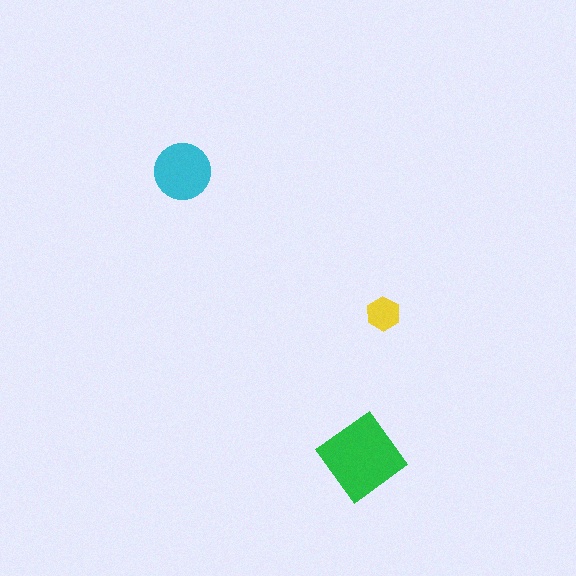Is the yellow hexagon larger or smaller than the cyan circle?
Smaller.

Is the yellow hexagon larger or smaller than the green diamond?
Smaller.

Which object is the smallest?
The yellow hexagon.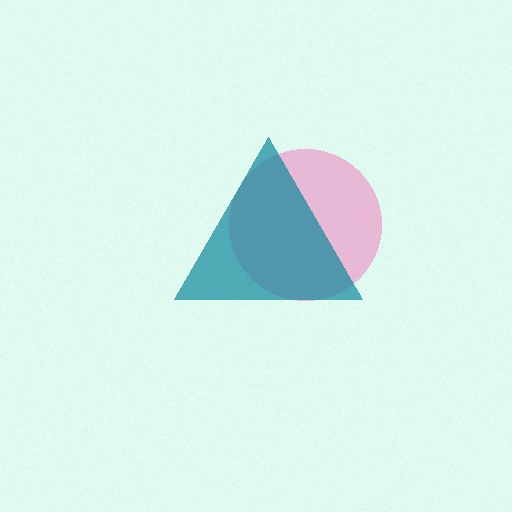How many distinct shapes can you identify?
There are 2 distinct shapes: a pink circle, a teal triangle.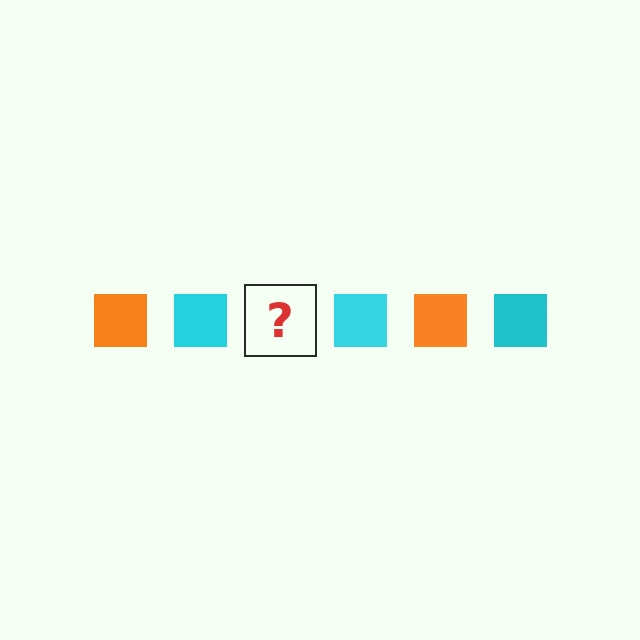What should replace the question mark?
The question mark should be replaced with an orange square.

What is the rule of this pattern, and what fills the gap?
The rule is that the pattern cycles through orange, cyan squares. The gap should be filled with an orange square.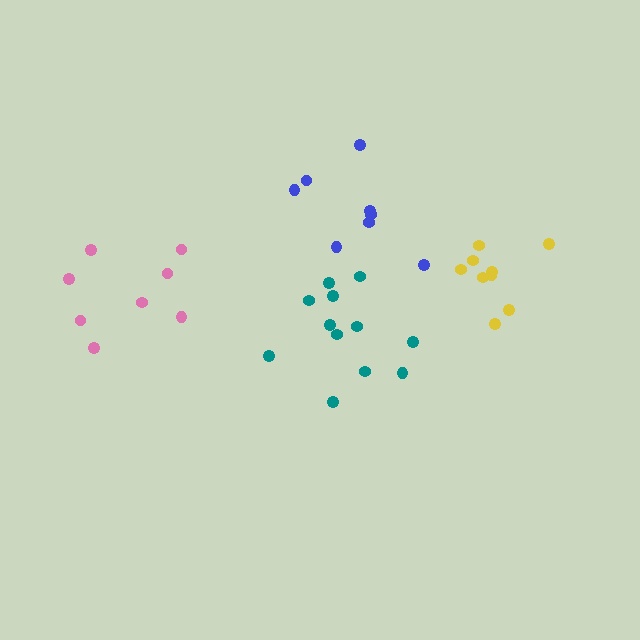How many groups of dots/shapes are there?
There are 4 groups.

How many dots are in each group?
Group 1: 8 dots, Group 2: 12 dots, Group 3: 8 dots, Group 4: 9 dots (37 total).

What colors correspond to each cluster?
The clusters are colored: pink, teal, blue, yellow.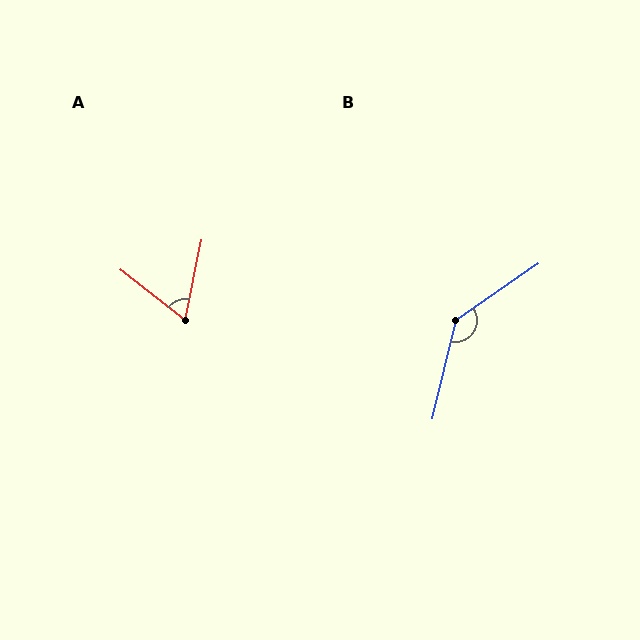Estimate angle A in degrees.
Approximately 64 degrees.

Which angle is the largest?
B, at approximately 138 degrees.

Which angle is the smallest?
A, at approximately 64 degrees.